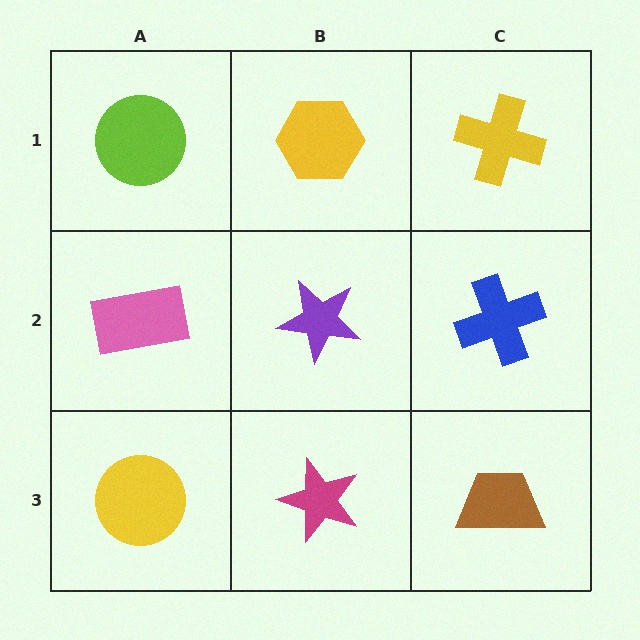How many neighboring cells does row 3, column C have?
2.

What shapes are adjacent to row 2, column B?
A yellow hexagon (row 1, column B), a magenta star (row 3, column B), a pink rectangle (row 2, column A), a blue cross (row 2, column C).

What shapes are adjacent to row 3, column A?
A pink rectangle (row 2, column A), a magenta star (row 3, column B).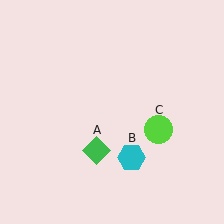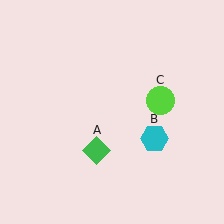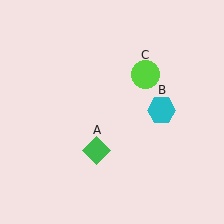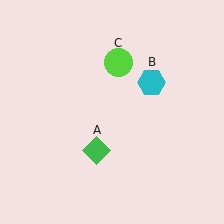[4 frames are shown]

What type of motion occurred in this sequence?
The cyan hexagon (object B), lime circle (object C) rotated counterclockwise around the center of the scene.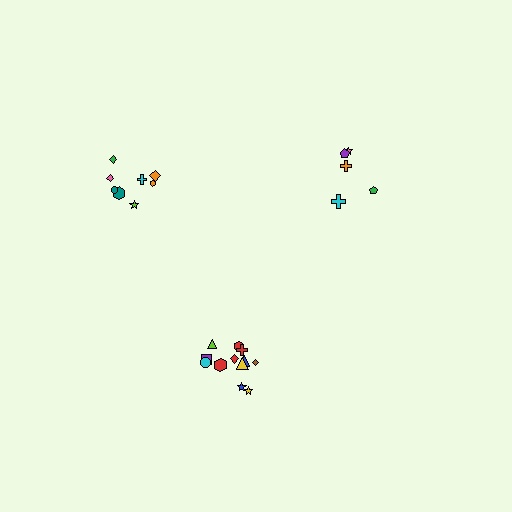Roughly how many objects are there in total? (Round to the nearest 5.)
Roughly 25 objects in total.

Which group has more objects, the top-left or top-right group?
The top-left group.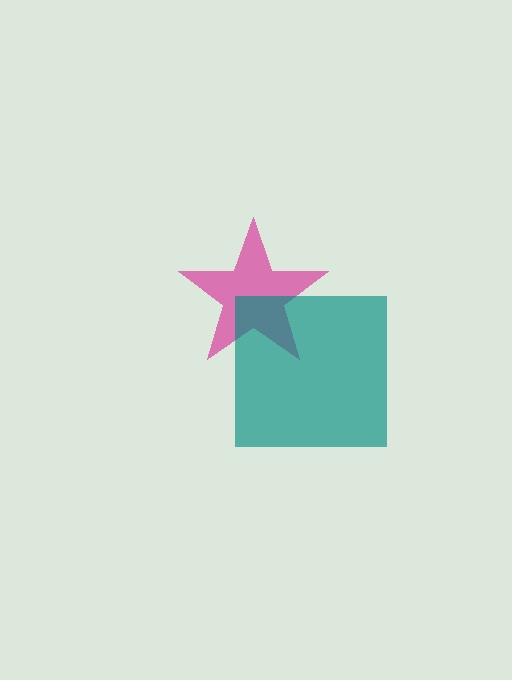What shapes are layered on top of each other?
The layered shapes are: a magenta star, a teal square.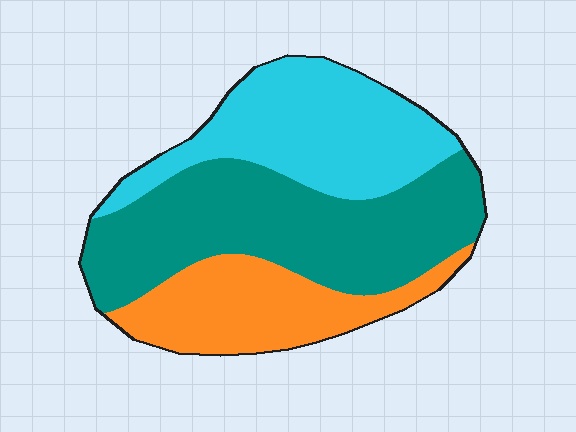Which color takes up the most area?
Teal, at roughly 45%.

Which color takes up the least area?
Orange, at roughly 25%.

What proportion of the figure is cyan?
Cyan takes up between a sixth and a third of the figure.